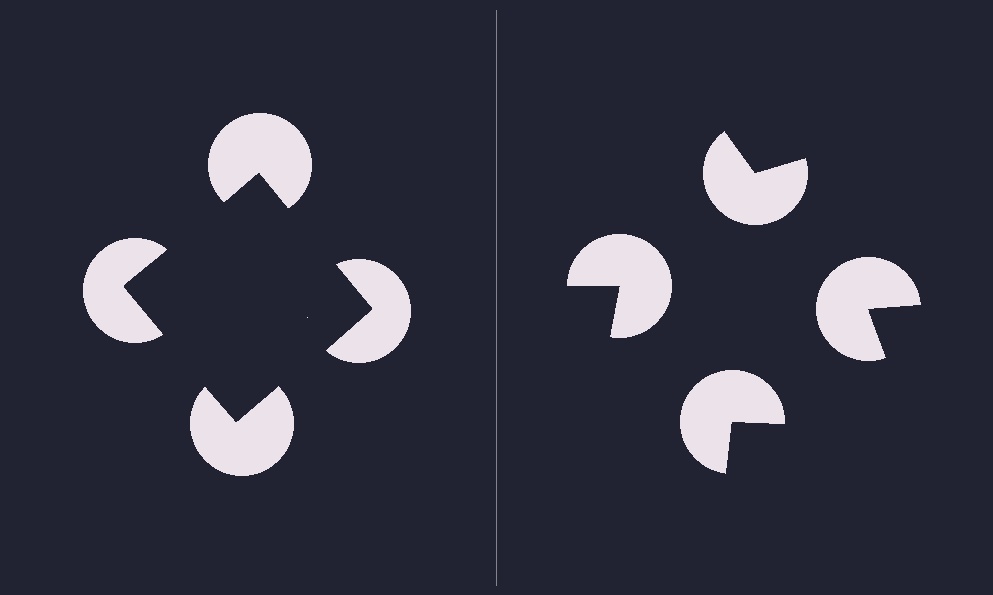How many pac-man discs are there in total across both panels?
8 — 4 on each side.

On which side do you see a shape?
An illusory square appears on the left side. On the right side the wedge cuts are rotated, so no coherent shape forms.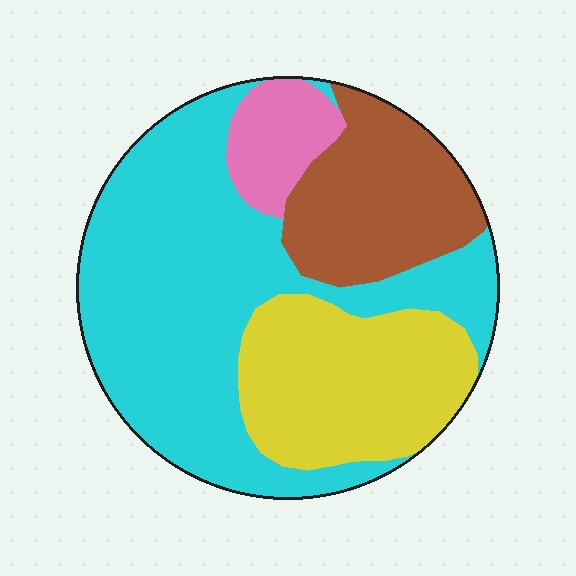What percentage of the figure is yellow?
Yellow covers around 25% of the figure.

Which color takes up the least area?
Pink, at roughly 10%.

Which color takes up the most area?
Cyan, at roughly 50%.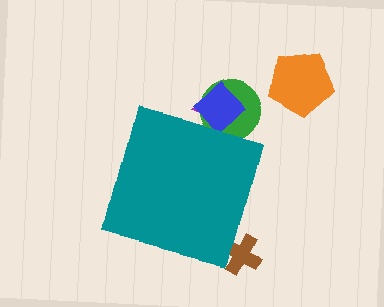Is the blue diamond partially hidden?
Yes, the blue diamond is partially hidden behind the teal square.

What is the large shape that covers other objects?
A teal square.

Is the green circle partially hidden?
Yes, the green circle is partially hidden behind the teal square.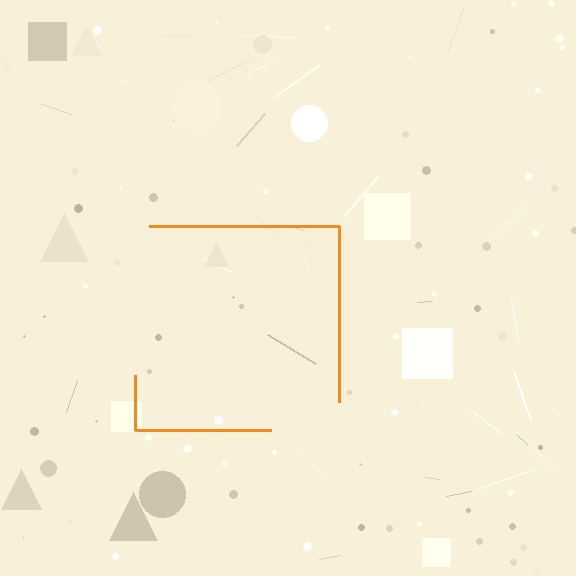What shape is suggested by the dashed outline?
The dashed outline suggests a square.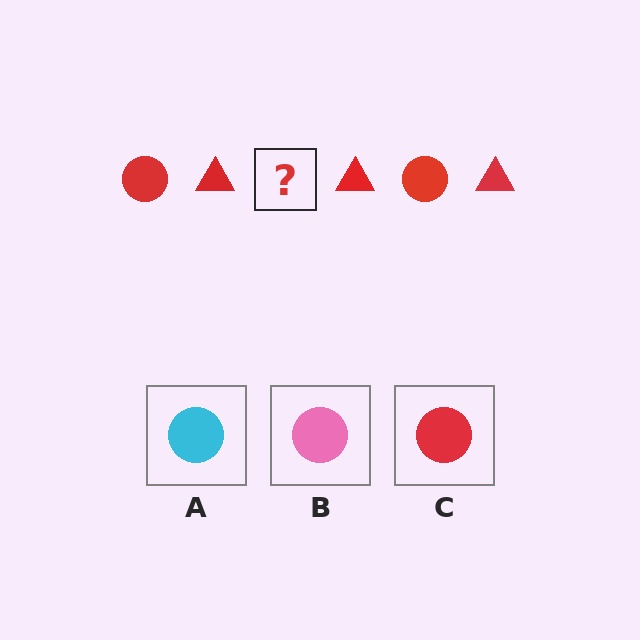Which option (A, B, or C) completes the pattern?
C.